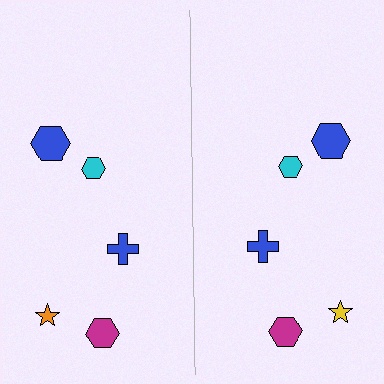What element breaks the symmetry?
The yellow star on the right side breaks the symmetry — its mirror counterpart is orange.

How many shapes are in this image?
There are 10 shapes in this image.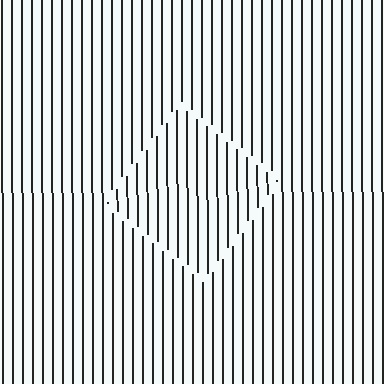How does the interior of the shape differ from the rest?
The interior of the shape contains the same grating, shifted by half a period — the contour is defined by the phase discontinuity where line-ends from the inner and outer gratings abut.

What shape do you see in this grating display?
An illusory square. The interior of the shape contains the same grating, shifted by half a period — the contour is defined by the phase discontinuity where line-ends from the inner and outer gratings abut.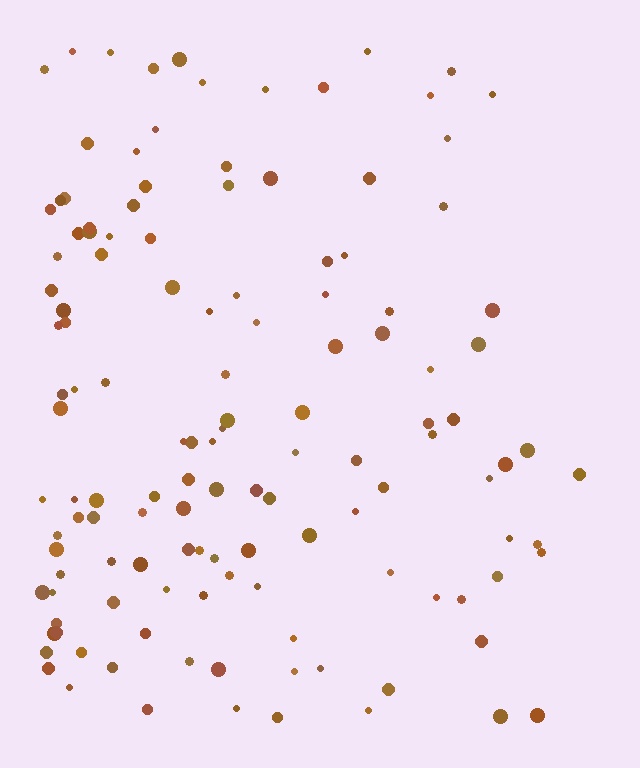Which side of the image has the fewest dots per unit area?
The right.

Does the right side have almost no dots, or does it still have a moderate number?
Still a moderate number, just noticeably fewer than the left.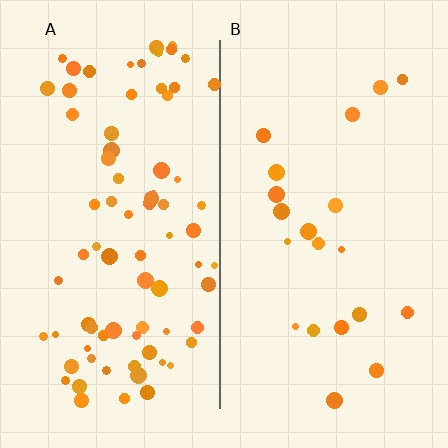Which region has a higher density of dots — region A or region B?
A (the left).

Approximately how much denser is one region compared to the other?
Approximately 4.0× — region A over region B.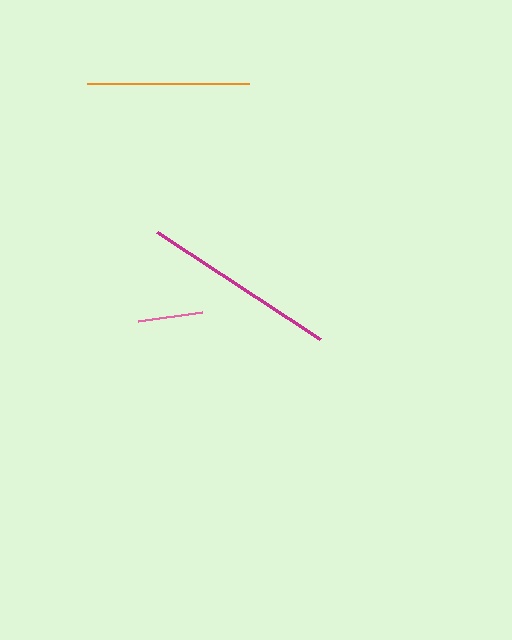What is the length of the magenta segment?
The magenta segment is approximately 195 pixels long.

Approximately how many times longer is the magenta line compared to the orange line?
The magenta line is approximately 1.2 times the length of the orange line.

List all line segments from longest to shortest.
From longest to shortest: magenta, orange, pink.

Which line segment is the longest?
The magenta line is the longest at approximately 195 pixels.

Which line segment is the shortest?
The pink line is the shortest at approximately 65 pixels.